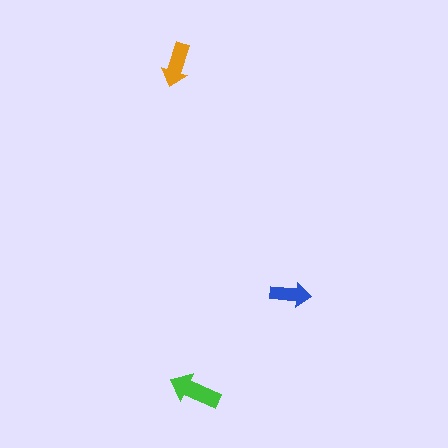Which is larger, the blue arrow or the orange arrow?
The orange one.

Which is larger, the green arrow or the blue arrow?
The green one.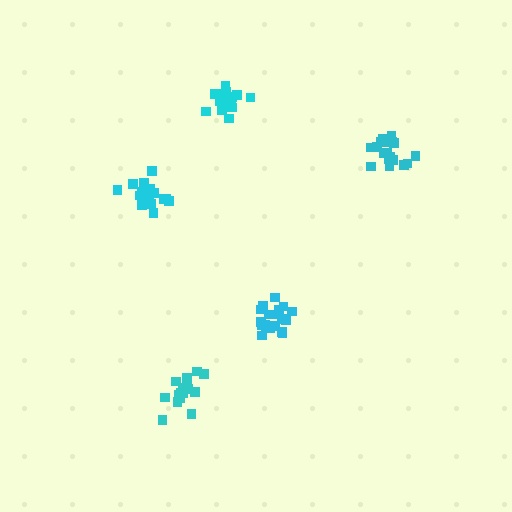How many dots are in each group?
Group 1: 16 dots, Group 2: 20 dots, Group 3: 19 dots, Group 4: 16 dots, Group 5: 18 dots (89 total).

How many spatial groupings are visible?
There are 5 spatial groupings.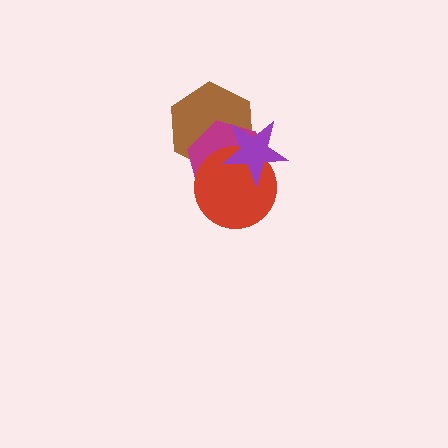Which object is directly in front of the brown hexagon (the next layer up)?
The magenta hexagon is directly in front of the brown hexagon.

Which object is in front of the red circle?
The purple star is in front of the red circle.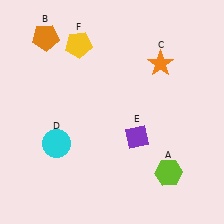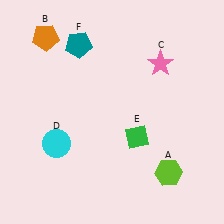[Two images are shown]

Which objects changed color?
C changed from orange to pink. E changed from purple to green. F changed from yellow to teal.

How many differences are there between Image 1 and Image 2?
There are 3 differences between the two images.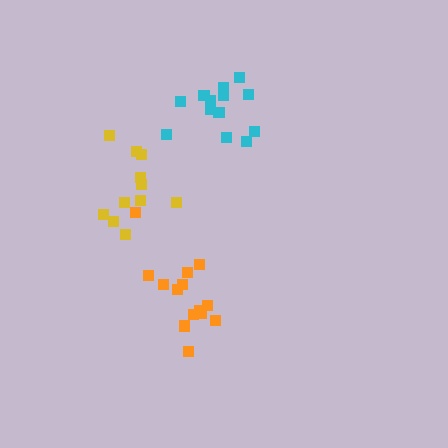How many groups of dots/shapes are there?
There are 3 groups.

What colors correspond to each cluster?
The clusters are colored: cyan, orange, yellow.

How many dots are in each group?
Group 1: 13 dots, Group 2: 14 dots, Group 3: 11 dots (38 total).